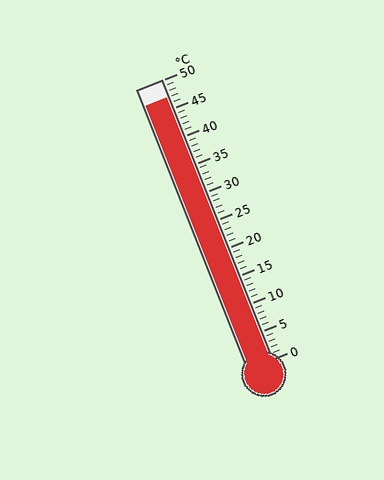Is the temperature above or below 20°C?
The temperature is above 20°C.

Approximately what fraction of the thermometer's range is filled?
The thermometer is filled to approximately 95% of its range.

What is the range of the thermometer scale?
The thermometer scale ranges from 0°C to 50°C.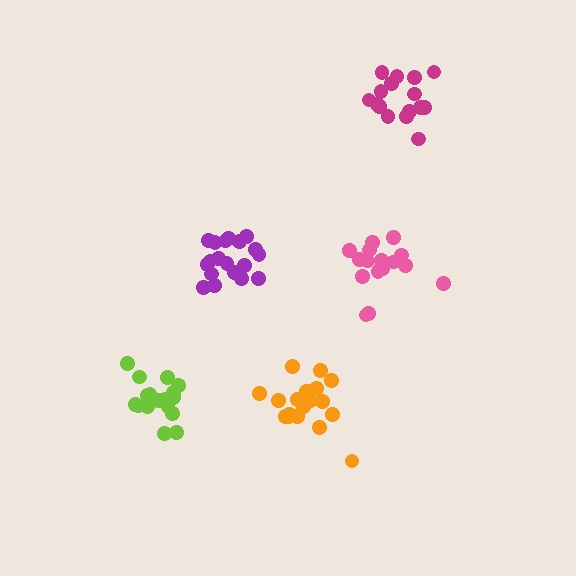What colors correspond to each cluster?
The clusters are colored: purple, pink, lime, orange, magenta.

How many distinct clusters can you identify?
There are 5 distinct clusters.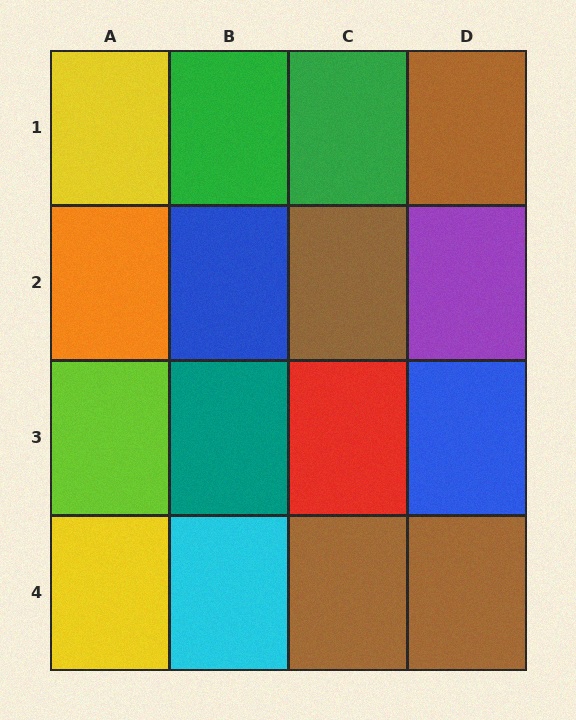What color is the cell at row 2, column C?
Brown.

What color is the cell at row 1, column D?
Brown.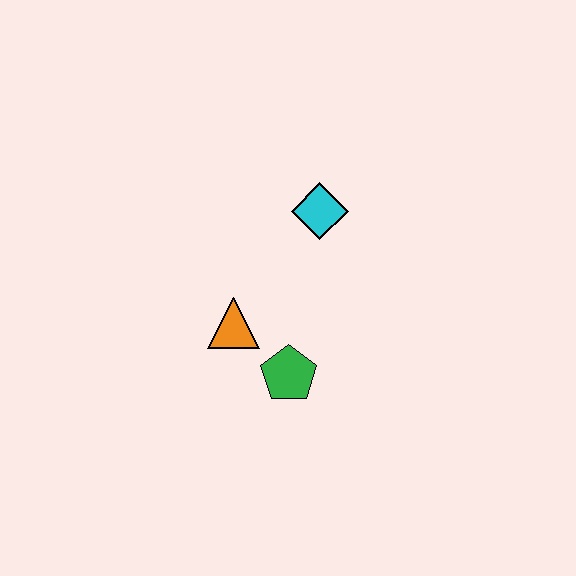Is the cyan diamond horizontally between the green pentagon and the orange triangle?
No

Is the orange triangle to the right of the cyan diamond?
No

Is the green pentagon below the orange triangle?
Yes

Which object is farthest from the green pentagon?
The cyan diamond is farthest from the green pentagon.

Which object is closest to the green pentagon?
The orange triangle is closest to the green pentagon.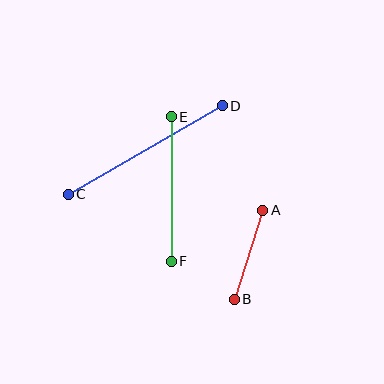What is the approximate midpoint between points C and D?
The midpoint is at approximately (145, 150) pixels.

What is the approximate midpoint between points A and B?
The midpoint is at approximately (248, 255) pixels.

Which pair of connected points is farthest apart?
Points C and D are farthest apart.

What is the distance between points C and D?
The distance is approximately 178 pixels.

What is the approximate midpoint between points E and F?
The midpoint is at approximately (171, 189) pixels.